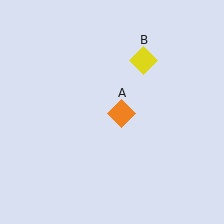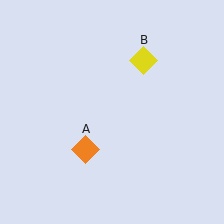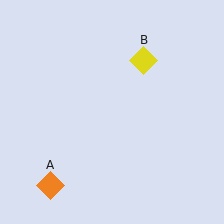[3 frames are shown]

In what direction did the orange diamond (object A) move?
The orange diamond (object A) moved down and to the left.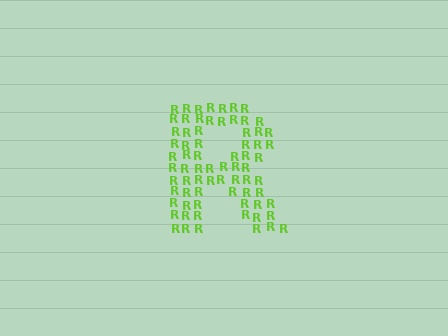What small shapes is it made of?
It is made of small letter R's.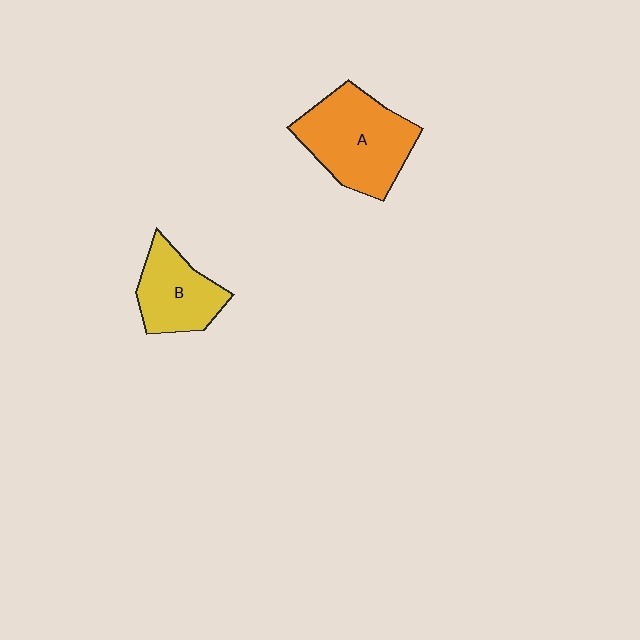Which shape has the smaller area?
Shape B (yellow).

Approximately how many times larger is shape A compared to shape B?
Approximately 1.5 times.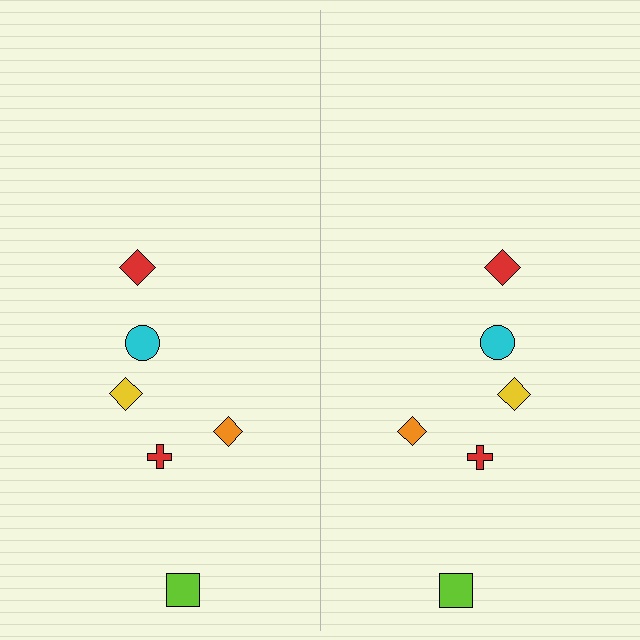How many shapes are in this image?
There are 12 shapes in this image.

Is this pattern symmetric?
Yes, this pattern has bilateral (reflection) symmetry.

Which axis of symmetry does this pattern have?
The pattern has a vertical axis of symmetry running through the center of the image.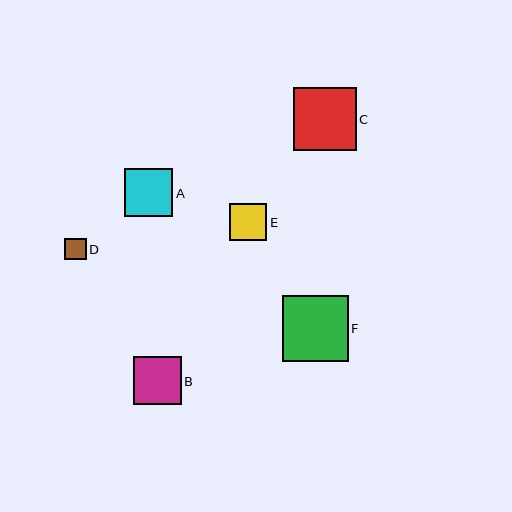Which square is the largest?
Square F is the largest with a size of approximately 65 pixels.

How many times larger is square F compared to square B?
Square F is approximately 1.4 times the size of square B.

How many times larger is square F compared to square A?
Square F is approximately 1.4 times the size of square A.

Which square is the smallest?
Square D is the smallest with a size of approximately 21 pixels.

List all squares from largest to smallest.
From largest to smallest: F, C, B, A, E, D.